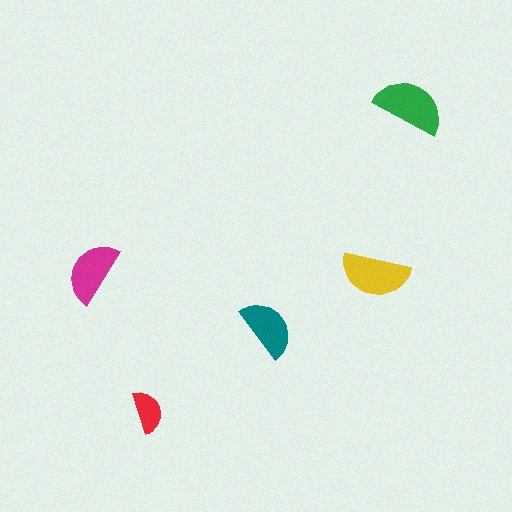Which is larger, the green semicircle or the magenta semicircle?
The green one.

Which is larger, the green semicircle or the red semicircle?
The green one.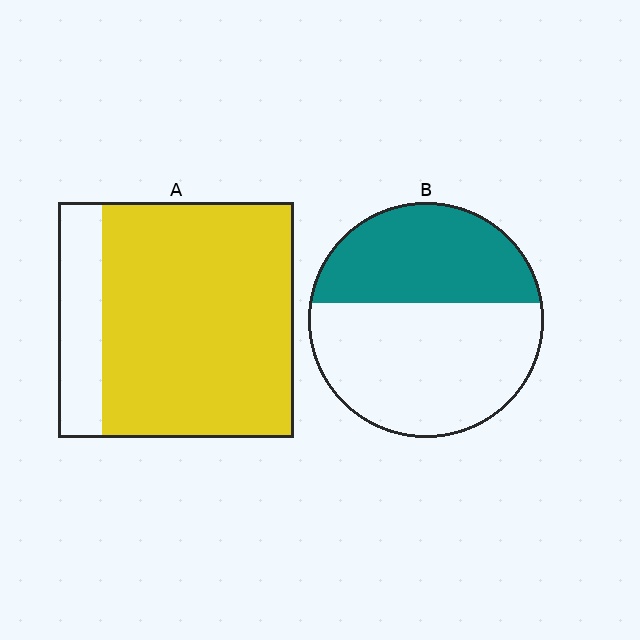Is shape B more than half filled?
No.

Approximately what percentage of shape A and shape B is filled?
A is approximately 80% and B is approximately 40%.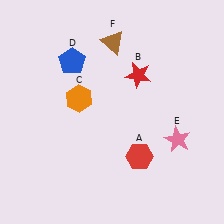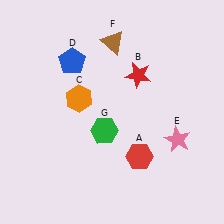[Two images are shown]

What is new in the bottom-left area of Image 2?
A green hexagon (G) was added in the bottom-left area of Image 2.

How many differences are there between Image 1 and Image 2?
There is 1 difference between the two images.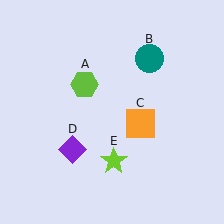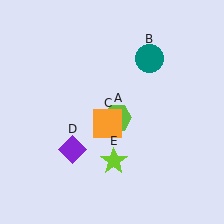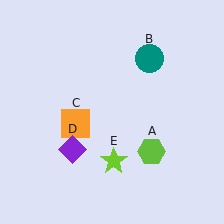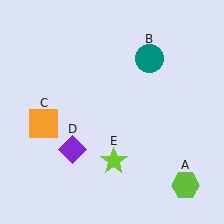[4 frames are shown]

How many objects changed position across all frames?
2 objects changed position: lime hexagon (object A), orange square (object C).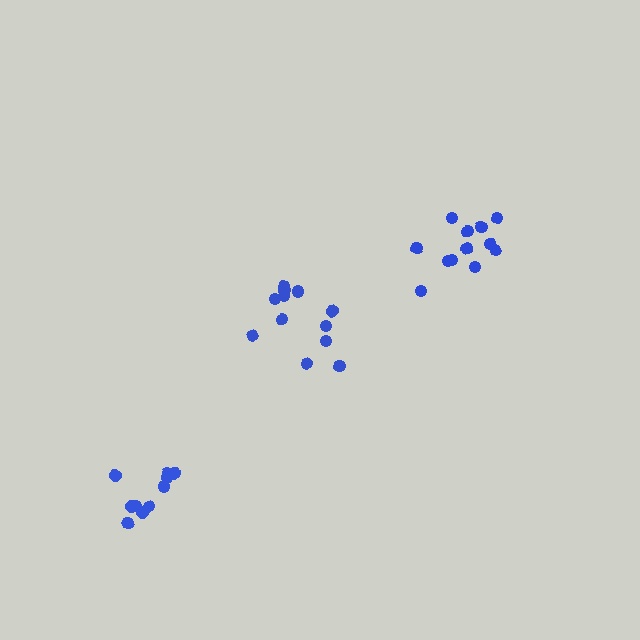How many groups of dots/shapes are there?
There are 3 groups.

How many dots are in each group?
Group 1: 12 dots, Group 2: 12 dots, Group 3: 10 dots (34 total).